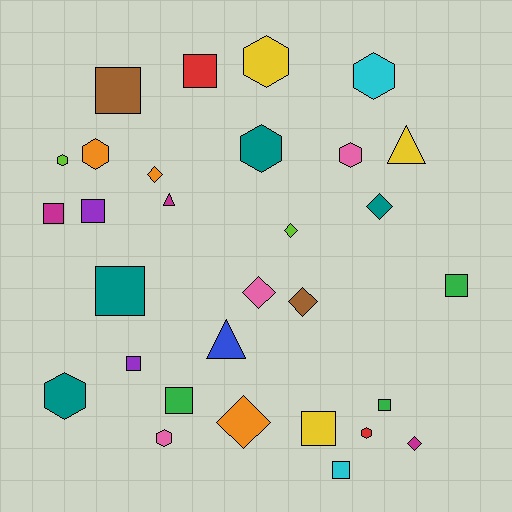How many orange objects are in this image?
There are 3 orange objects.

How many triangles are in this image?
There are 3 triangles.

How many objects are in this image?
There are 30 objects.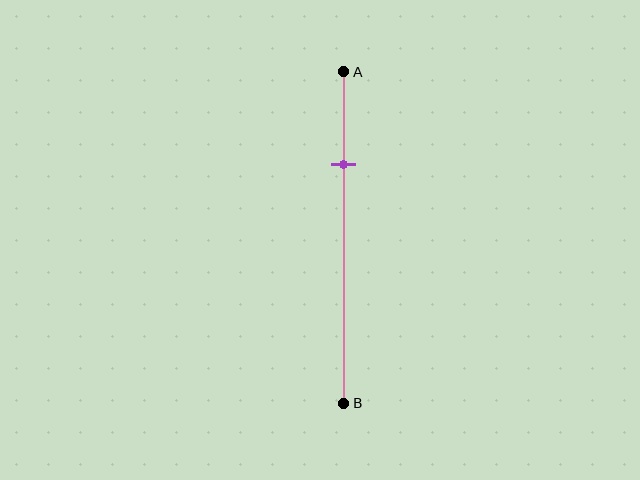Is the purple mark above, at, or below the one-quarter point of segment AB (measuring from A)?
The purple mark is below the one-quarter point of segment AB.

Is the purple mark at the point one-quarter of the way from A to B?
No, the mark is at about 30% from A, not at the 25% one-quarter point.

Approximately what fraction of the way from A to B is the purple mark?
The purple mark is approximately 30% of the way from A to B.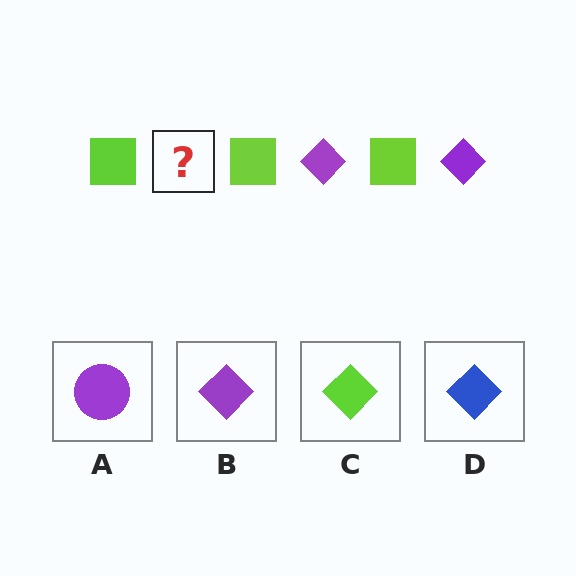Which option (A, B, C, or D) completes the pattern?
B.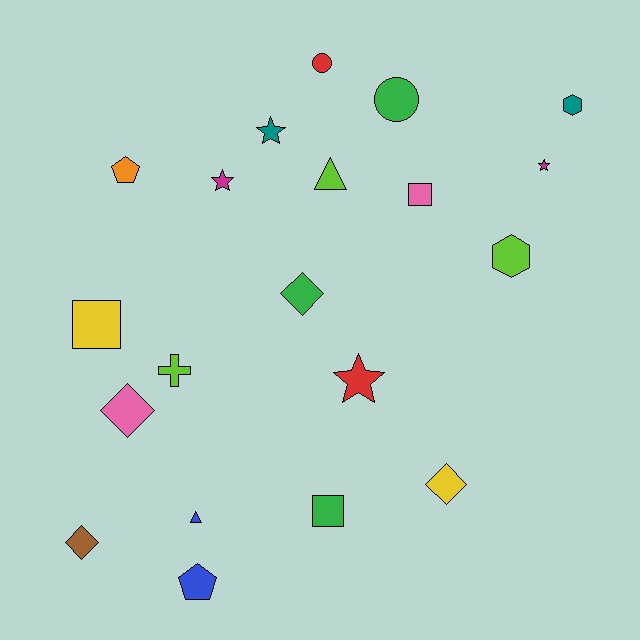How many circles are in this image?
There are 2 circles.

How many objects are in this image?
There are 20 objects.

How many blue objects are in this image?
There are 2 blue objects.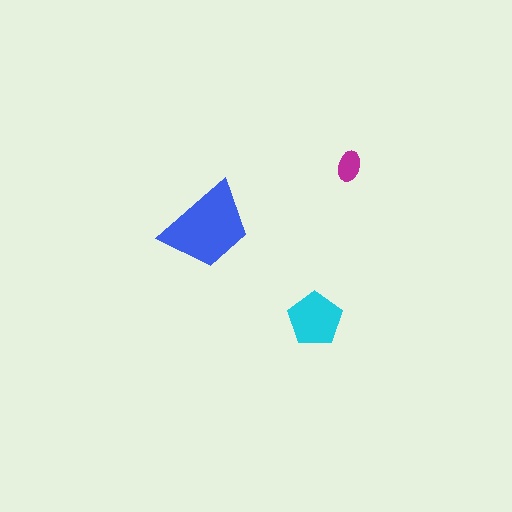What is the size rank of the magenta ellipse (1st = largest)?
3rd.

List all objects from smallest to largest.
The magenta ellipse, the cyan pentagon, the blue trapezoid.